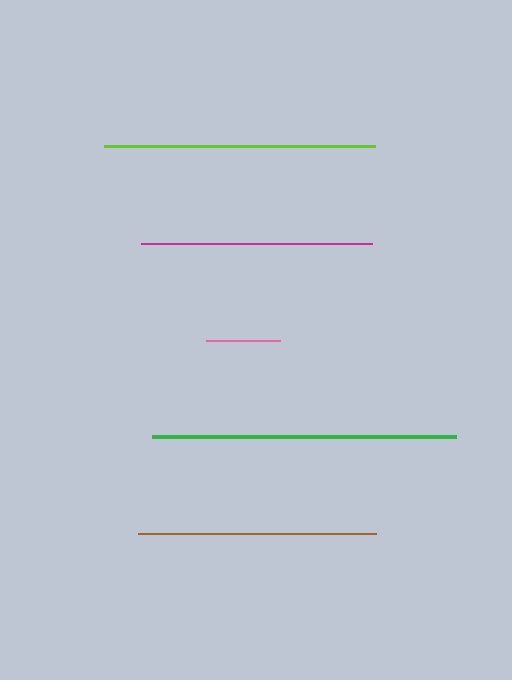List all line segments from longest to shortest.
From longest to shortest: green, lime, brown, magenta, pink.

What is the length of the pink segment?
The pink segment is approximately 75 pixels long.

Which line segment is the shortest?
The pink line is the shortest at approximately 75 pixels.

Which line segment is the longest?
The green line is the longest at approximately 303 pixels.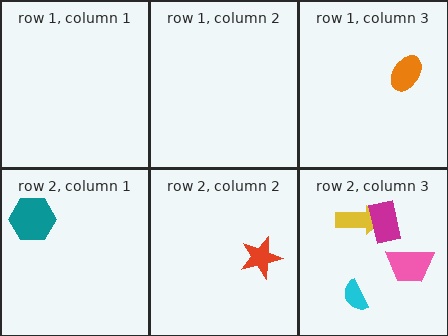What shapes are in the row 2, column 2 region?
The red star.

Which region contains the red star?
The row 2, column 2 region.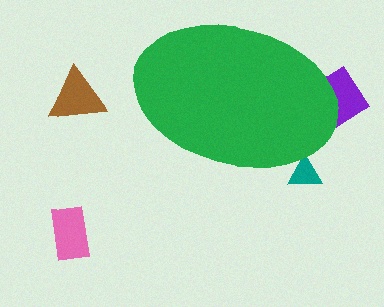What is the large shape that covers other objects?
A green ellipse.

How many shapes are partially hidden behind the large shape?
2 shapes are partially hidden.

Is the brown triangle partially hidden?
No, the brown triangle is fully visible.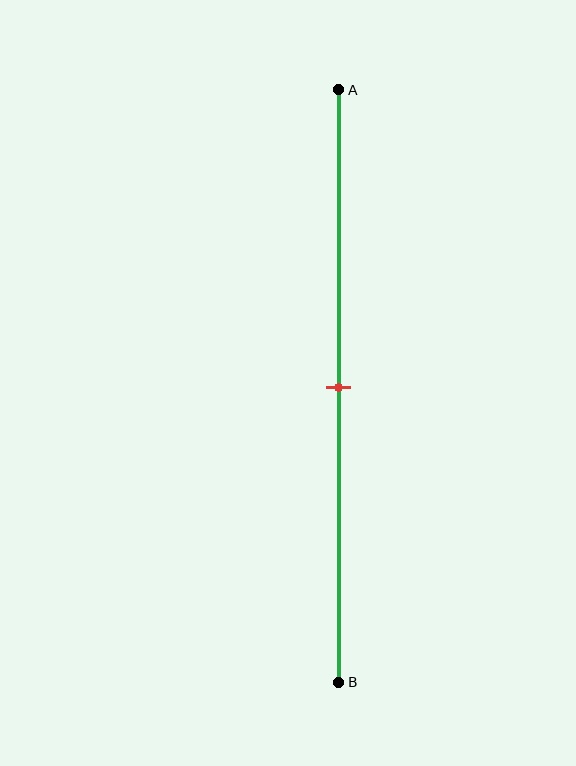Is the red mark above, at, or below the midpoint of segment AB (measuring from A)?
The red mark is approximately at the midpoint of segment AB.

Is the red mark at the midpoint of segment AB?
Yes, the mark is approximately at the midpoint.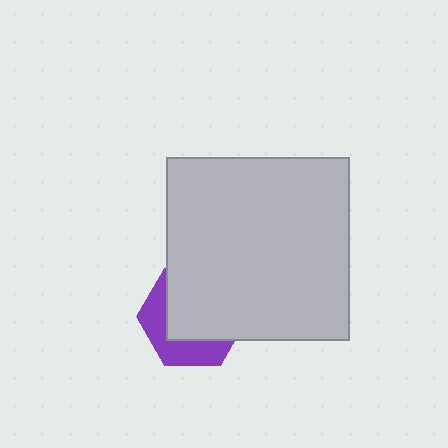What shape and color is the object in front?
The object in front is a light gray square.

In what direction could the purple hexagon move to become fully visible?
The purple hexagon could move toward the lower-left. That would shift it out from behind the light gray square entirely.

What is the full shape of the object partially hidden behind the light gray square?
The partially hidden object is a purple hexagon.